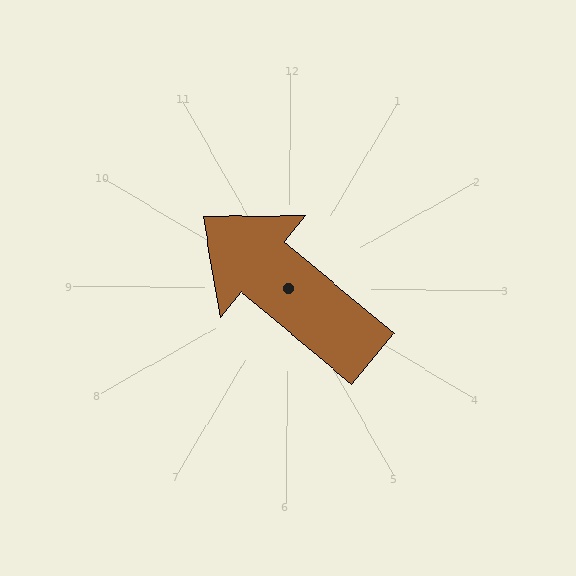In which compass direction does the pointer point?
Northwest.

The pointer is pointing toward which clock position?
Roughly 10 o'clock.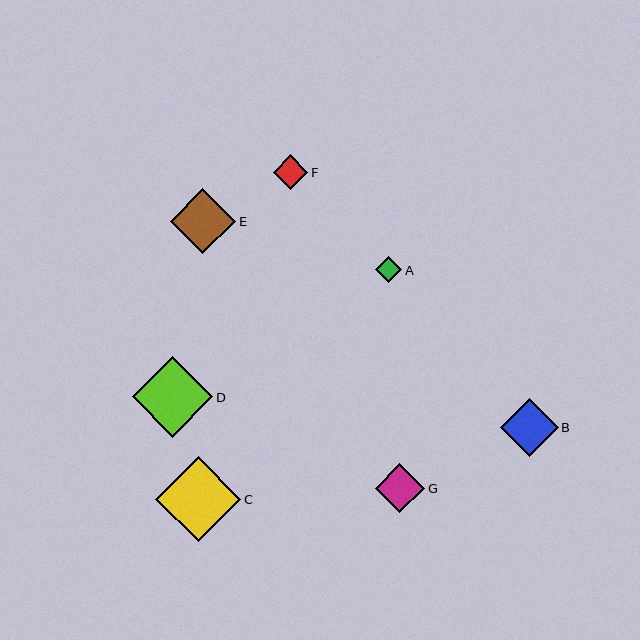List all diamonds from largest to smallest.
From largest to smallest: C, D, E, B, G, F, A.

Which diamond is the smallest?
Diamond A is the smallest with a size of approximately 26 pixels.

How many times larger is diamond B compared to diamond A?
Diamond B is approximately 2.2 times the size of diamond A.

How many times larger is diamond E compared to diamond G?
Diamond E is approximately 1.3 times the size of diamond G.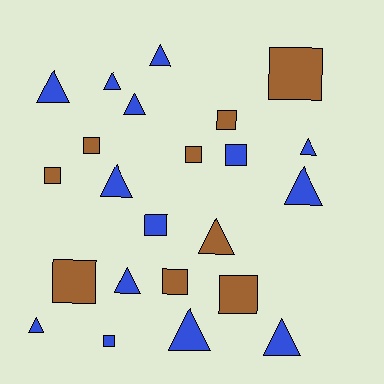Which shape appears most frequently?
Triangle, with 12 objects.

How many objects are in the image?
There are 23 objects.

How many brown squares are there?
There are 8 brown squares.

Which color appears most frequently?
Blue, with 14 objects.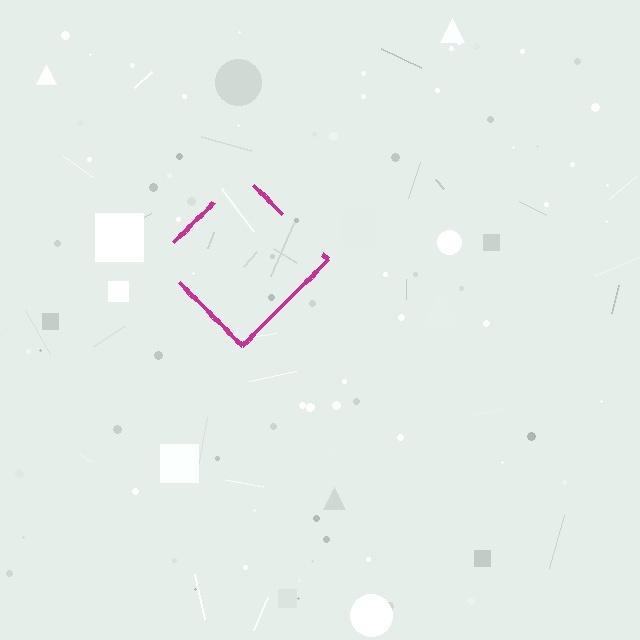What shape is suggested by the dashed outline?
The dashed outline suggests a diamond.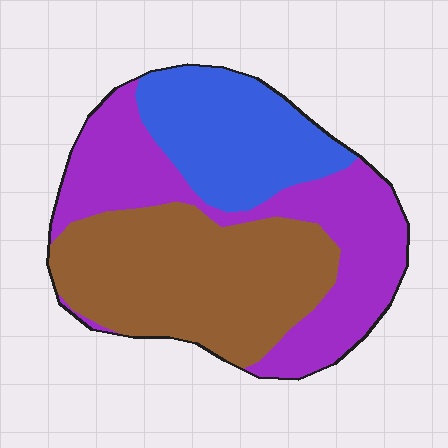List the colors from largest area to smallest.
From largest to smallest: brown, purple, blue.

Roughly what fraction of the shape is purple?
Purple covers about 35% of the shape.